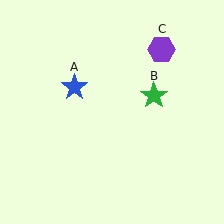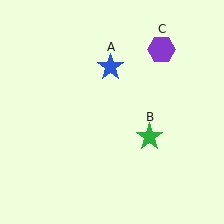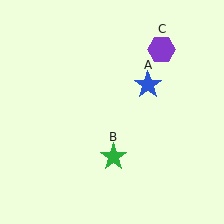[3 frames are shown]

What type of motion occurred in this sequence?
The blue star (object A), green star (object B) rotated clockwise around the center of the scene.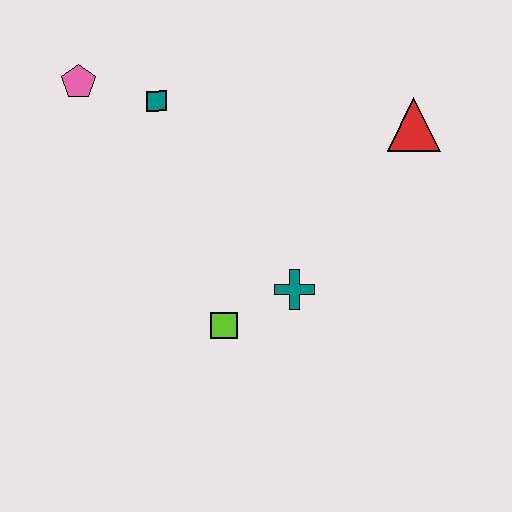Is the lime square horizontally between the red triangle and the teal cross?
No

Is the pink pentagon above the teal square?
Yes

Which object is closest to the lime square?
The teal cross is closest to the lime square.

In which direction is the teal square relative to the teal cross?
The teal square is above the teal cross.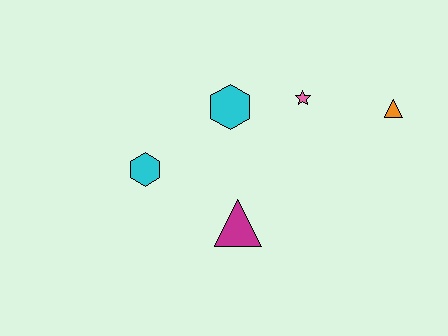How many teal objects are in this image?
There are no teal objects.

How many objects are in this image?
There are 5 objects.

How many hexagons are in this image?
There are 2 hexagons.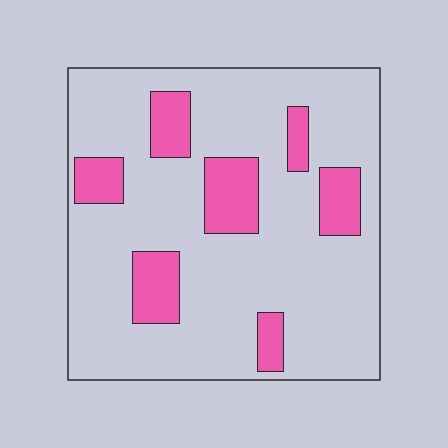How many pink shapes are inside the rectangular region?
7.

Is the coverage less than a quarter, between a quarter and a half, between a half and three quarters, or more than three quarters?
Less than a quarter.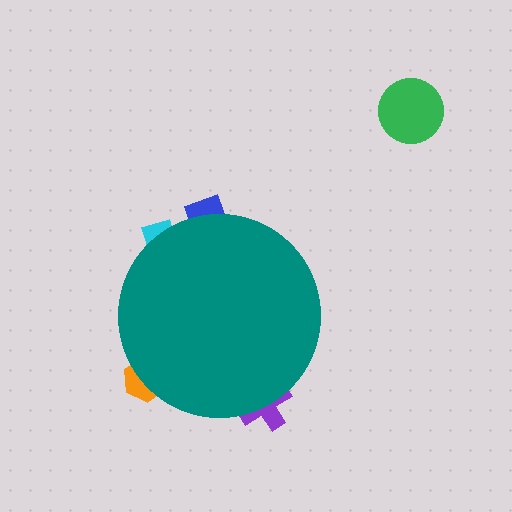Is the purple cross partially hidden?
Yes, the purple cross is partially hidden behind the teal circle.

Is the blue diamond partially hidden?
Yes, the blue diamond is partially hidden behind the teal circle.